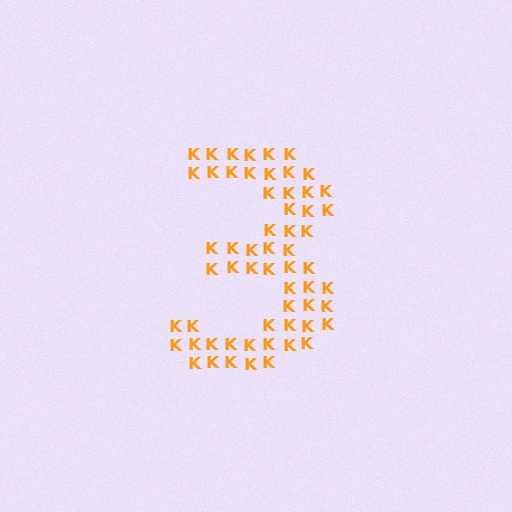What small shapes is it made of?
It is made of small letter K's.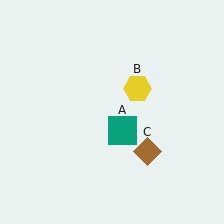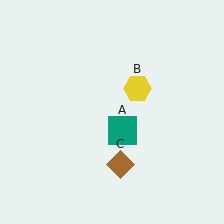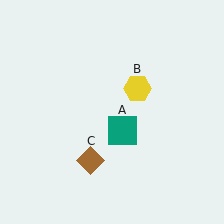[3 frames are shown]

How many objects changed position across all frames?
1 object changed position: brown diamond (object C).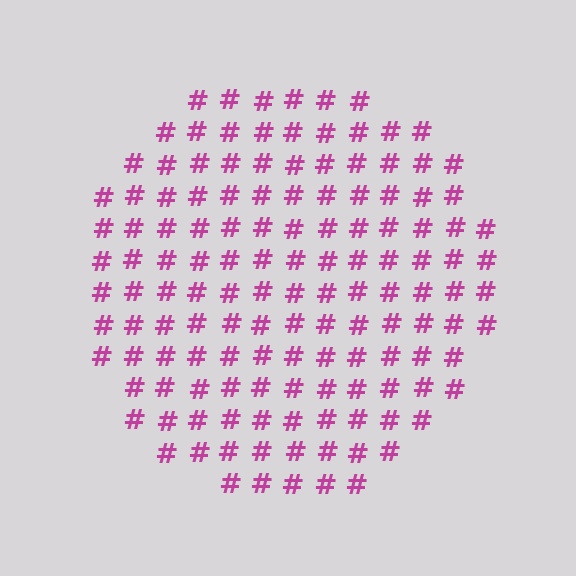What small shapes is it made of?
It is made of small hash symbols.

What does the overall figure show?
The overall figure shows a circle.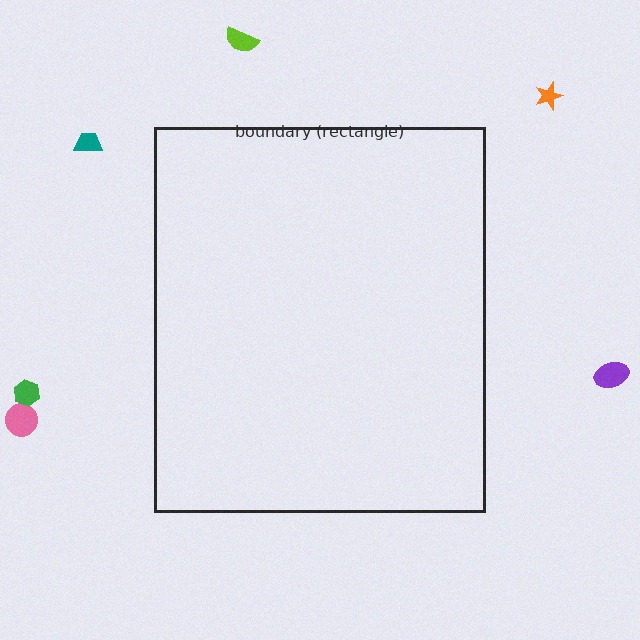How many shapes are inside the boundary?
0 inside, 6 outside.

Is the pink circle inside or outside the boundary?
Outside.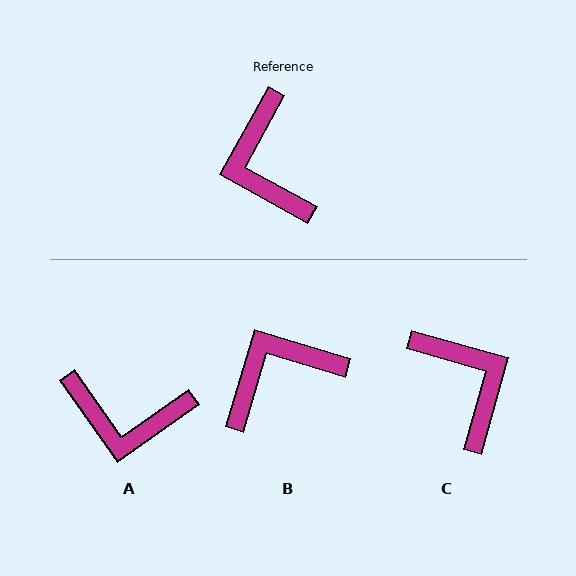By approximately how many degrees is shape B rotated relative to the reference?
Approximately 78 degrees clockwise.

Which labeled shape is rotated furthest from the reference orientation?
C, about 167 degrees away.